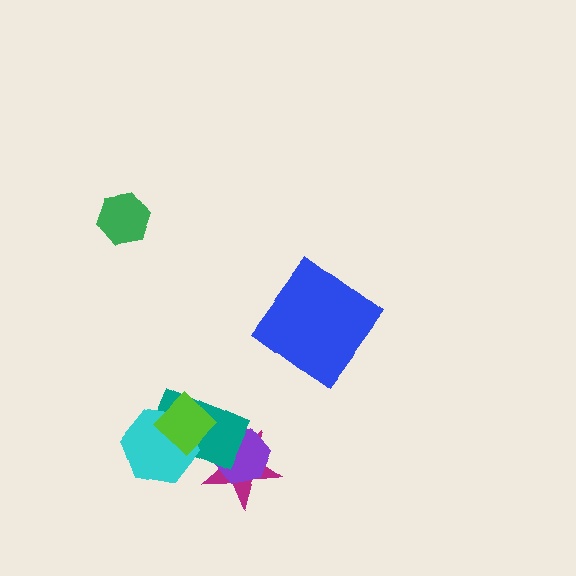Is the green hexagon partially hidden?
No, no other shape covers it.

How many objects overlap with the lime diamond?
2 objects overlap with the lime diamond.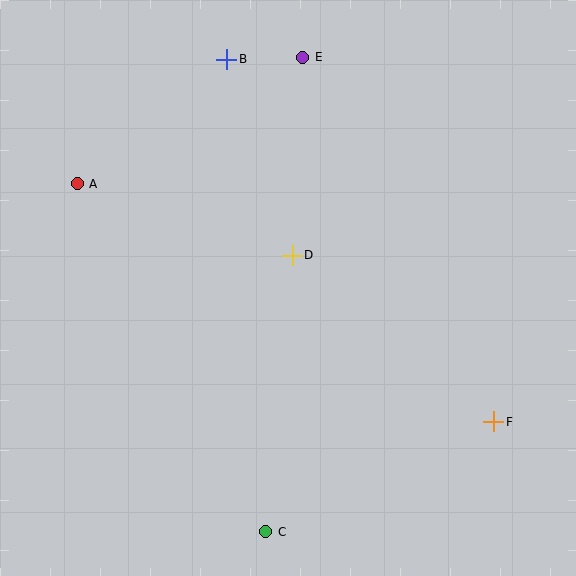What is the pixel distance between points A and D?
The distance between A and D is 227 pixels.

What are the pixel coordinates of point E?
Point E is at (303, 57).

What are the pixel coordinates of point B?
Point B is at (227, 59).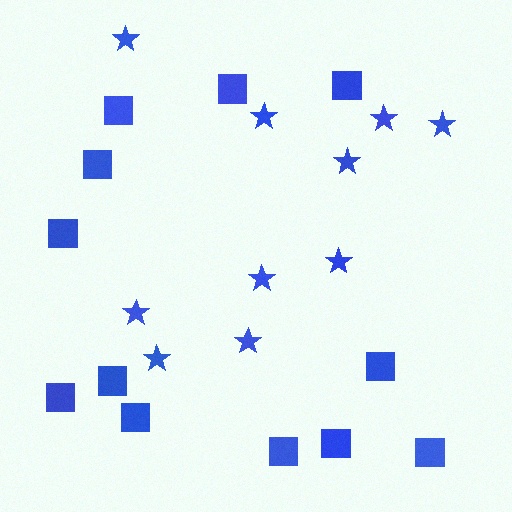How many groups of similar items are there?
There are 2 groups: one group of stars (10) and one group of squares (12).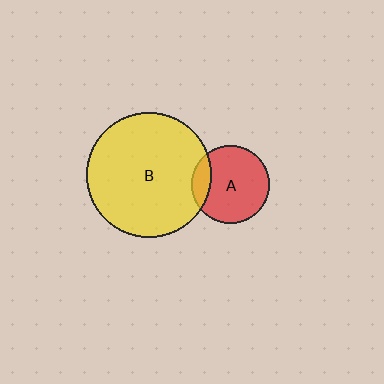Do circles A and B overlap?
Yes.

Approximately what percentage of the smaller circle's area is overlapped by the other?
Approximately 15%.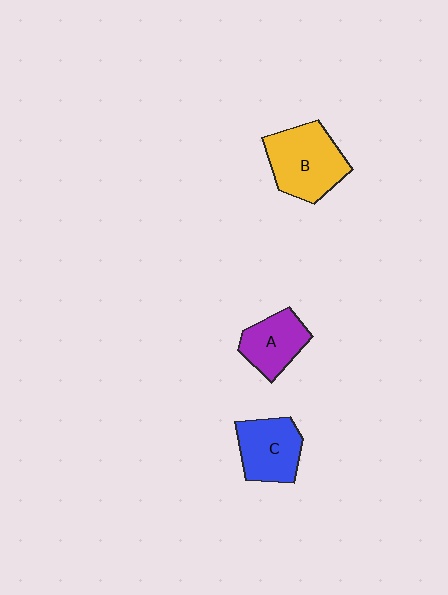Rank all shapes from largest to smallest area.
From largest to smallest: B (yellow), C (blue), A (purple).